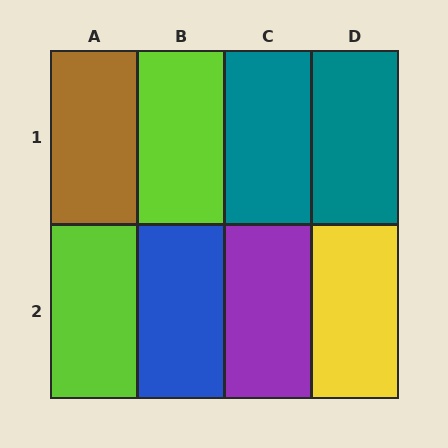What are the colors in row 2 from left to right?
Lime, blue, purple, yellow.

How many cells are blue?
1 cell is blue.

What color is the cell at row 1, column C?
Teal.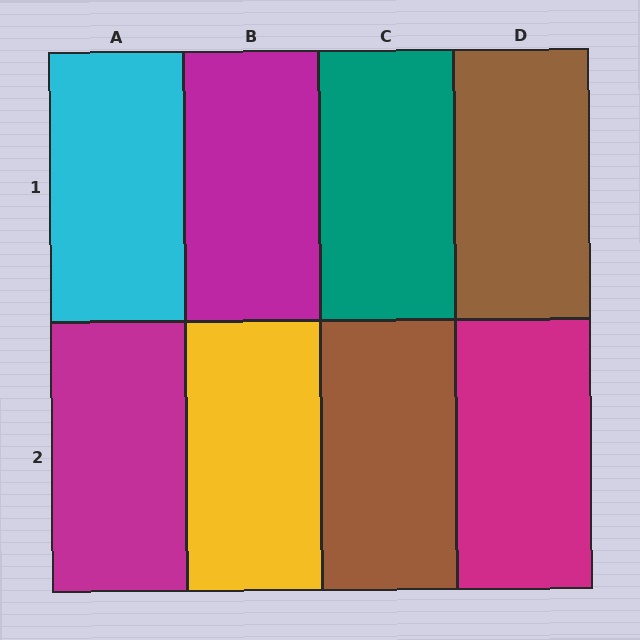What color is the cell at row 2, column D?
Magenta.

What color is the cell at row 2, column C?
Brown.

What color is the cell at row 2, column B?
Yellow.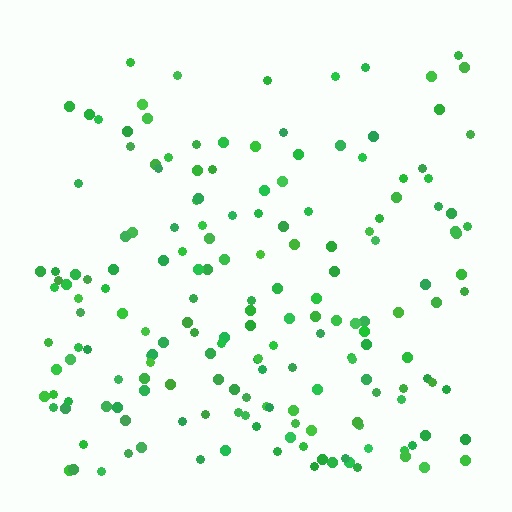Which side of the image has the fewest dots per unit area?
The top.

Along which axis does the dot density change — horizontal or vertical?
Vertical.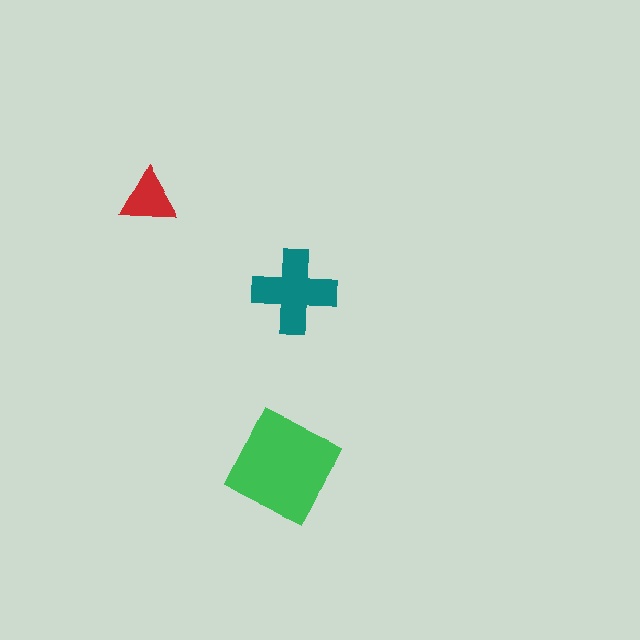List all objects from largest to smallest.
The green diamond, the teal cross, the red triangle.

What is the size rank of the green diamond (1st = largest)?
1st.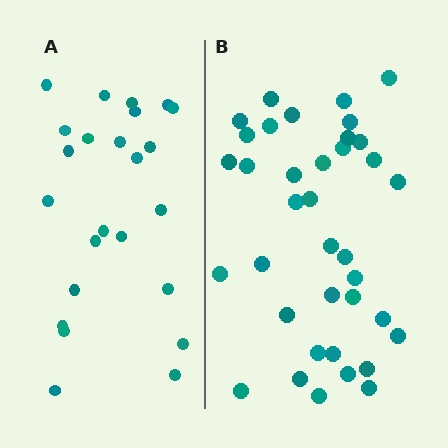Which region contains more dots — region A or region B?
Region B (the right region) has more dots.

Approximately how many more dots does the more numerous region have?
Region B has approximately 15 more dots than region A.